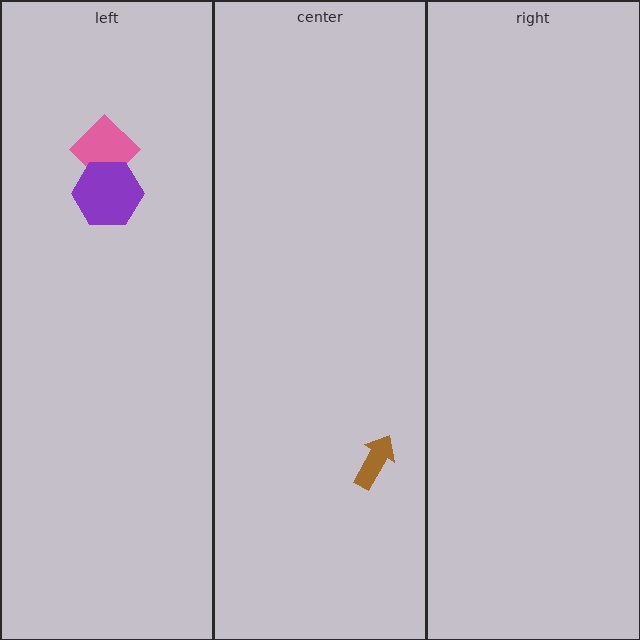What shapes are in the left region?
The pink diamond, the purple hexagon.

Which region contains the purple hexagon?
The left region.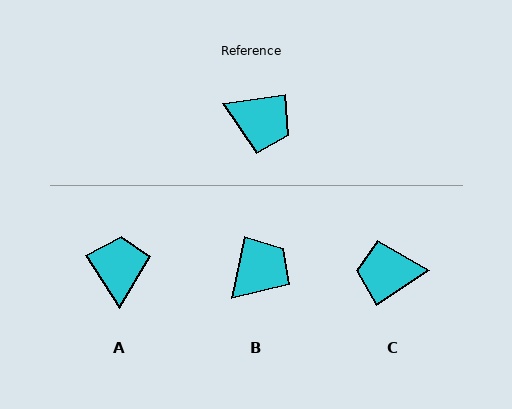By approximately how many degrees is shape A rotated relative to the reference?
Approximately 115 degrees counter-clockwise.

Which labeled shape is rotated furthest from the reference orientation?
C, about 155 degrees away.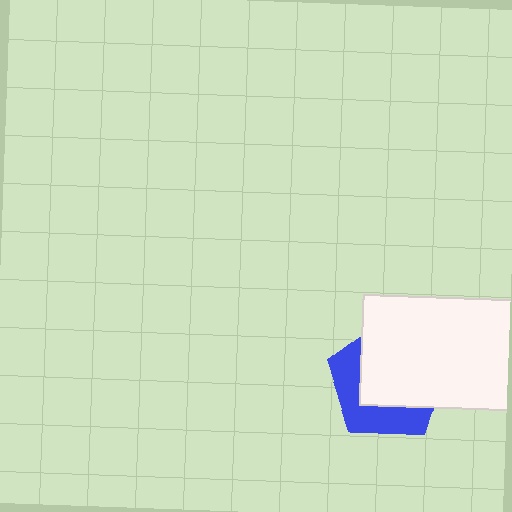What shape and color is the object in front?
The object in front is a white rectangle.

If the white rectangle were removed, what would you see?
You would see the complete blue pentagon.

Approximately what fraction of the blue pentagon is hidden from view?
Roughly 61% of the blue pentagon is hidden behind the white rectangle.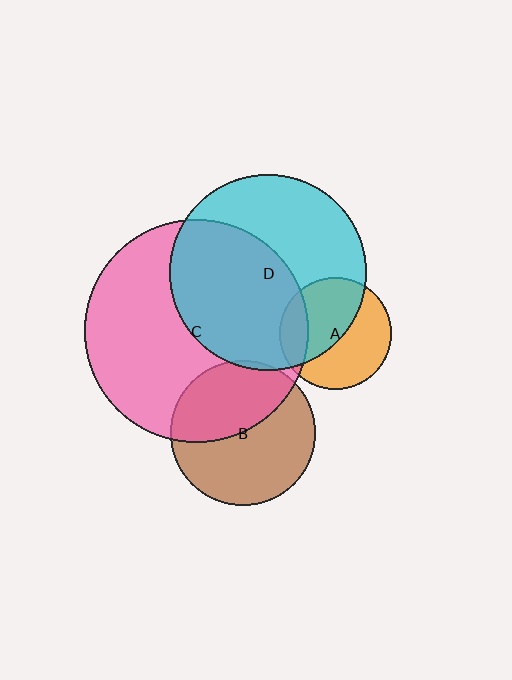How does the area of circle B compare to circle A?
Approximately 1.7 times.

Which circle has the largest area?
Circle C (pink).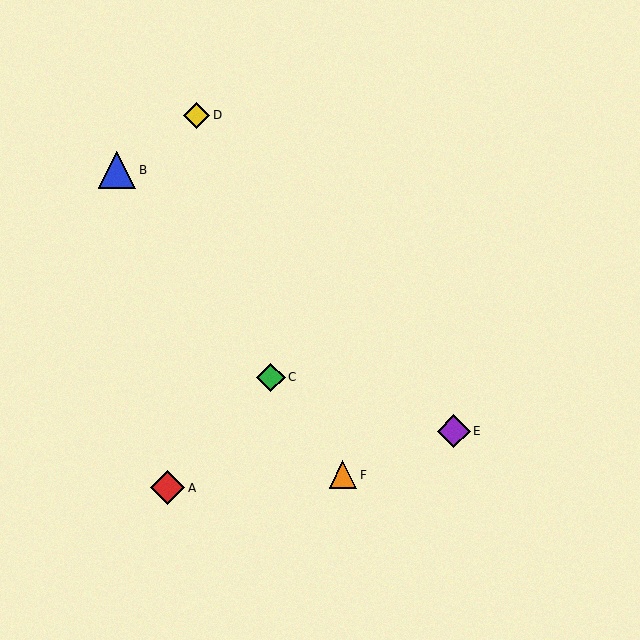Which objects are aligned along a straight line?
Objects B, C, F are aligned along a straight line.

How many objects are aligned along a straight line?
3 objects (B, C, F) are aligned along a straight line.